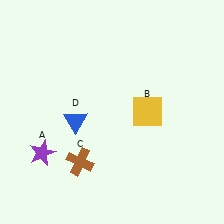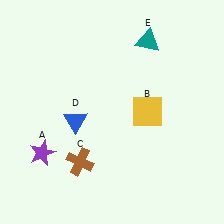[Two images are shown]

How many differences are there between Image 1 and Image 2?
There is 1 difference between the two images.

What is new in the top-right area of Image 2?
A teal triangle (E) was added in the top-right area of Image 2.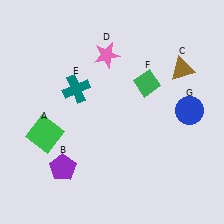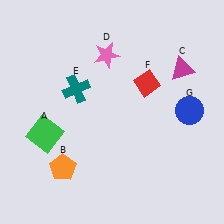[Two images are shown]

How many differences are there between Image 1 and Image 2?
There are 3 differences between the two images.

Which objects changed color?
B changed from purple to orange. C changed from brown to magenta. F changed from green to red.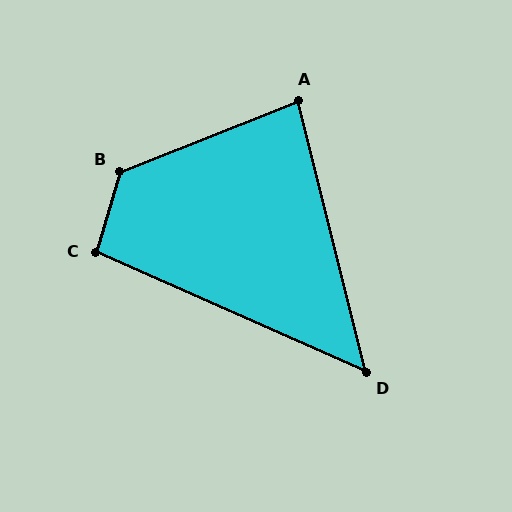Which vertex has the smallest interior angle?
D, at approximately 52 degrees.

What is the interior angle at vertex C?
Approximately 97 degrees (obtuse).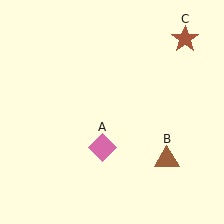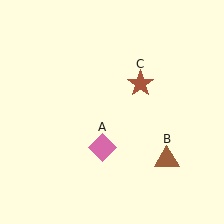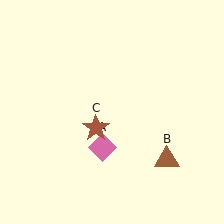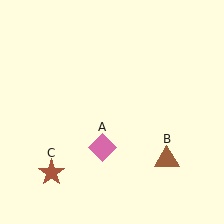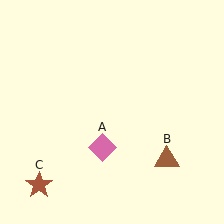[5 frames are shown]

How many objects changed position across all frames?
1 object changed position: brown star (object C).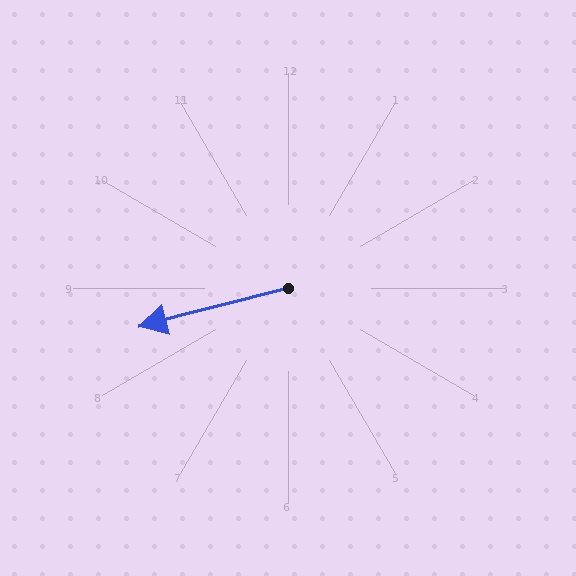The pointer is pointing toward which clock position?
Roughly 9 o'clock.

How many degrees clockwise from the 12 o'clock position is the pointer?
Approximately 256 degrees.